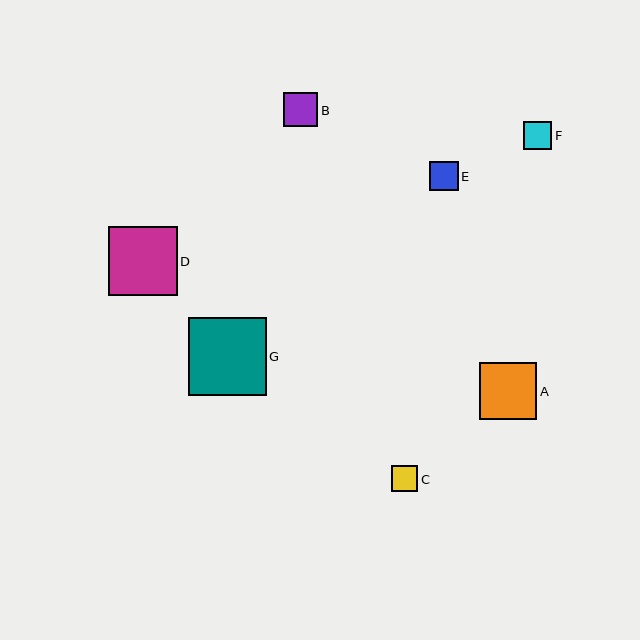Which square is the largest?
Square G is the largest with a size of approximately 78 pixels.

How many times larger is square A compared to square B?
Square A is approximately 1.7 times the size of square B.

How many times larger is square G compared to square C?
Square G is approximately 2.9 times the size of square C.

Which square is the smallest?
Square C is the smallest with a size of approximately 27 pixels.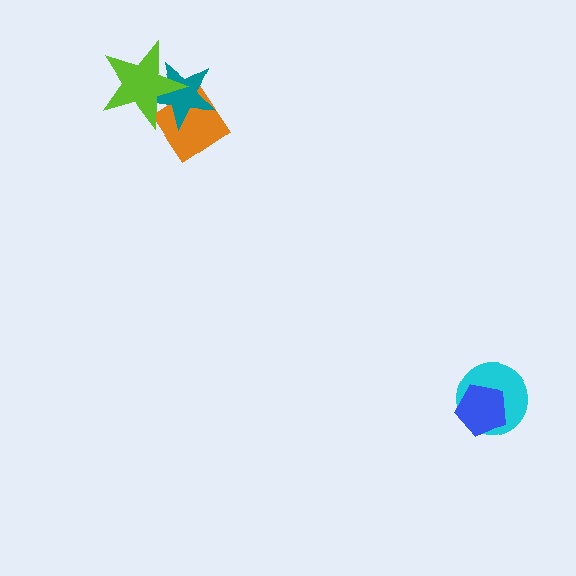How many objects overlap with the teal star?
2 objects overlap with the teal star.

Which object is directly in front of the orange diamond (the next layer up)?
The teal star is directly in front of the orange diamond.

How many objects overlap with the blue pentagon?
1 object overlaps with the blue pentagon.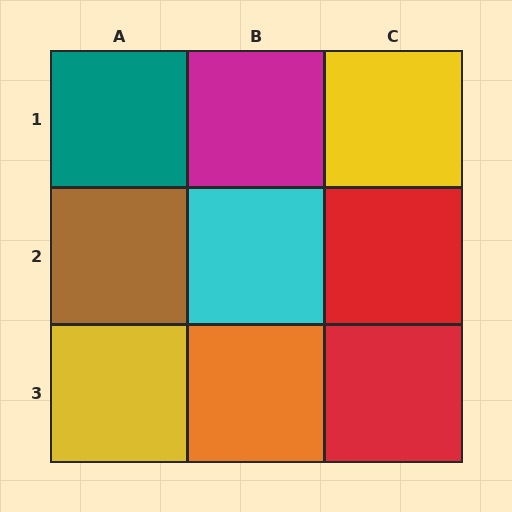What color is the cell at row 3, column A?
Yellow.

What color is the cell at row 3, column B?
Orange.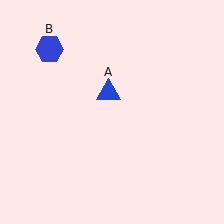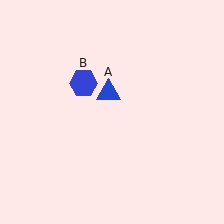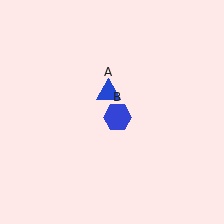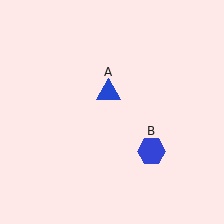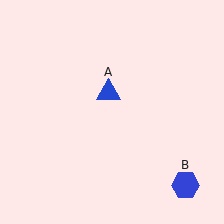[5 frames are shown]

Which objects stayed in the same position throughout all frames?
Blue triangle (object A) remained stationary.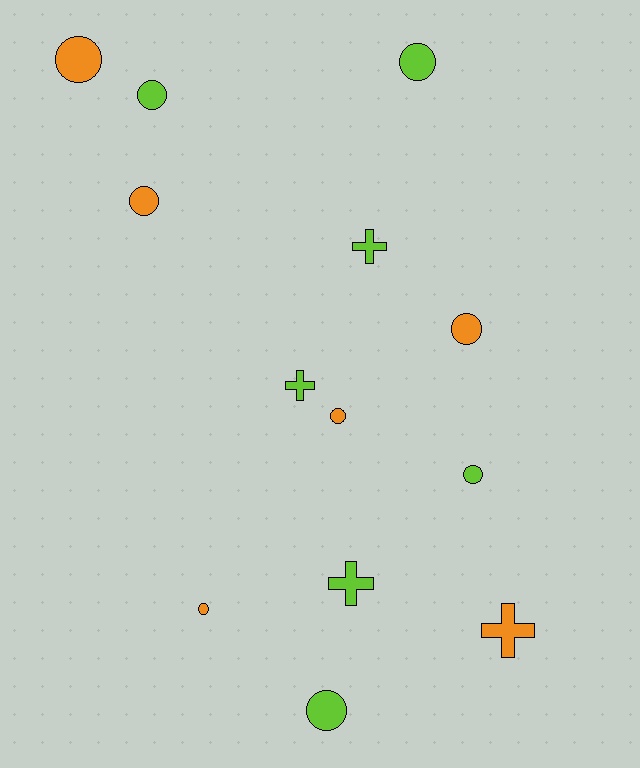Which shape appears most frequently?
Circle, with 9 objects.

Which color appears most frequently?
Lime, with 7 objects.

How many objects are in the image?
There are 13 objects.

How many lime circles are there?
There are 4 lime circles.